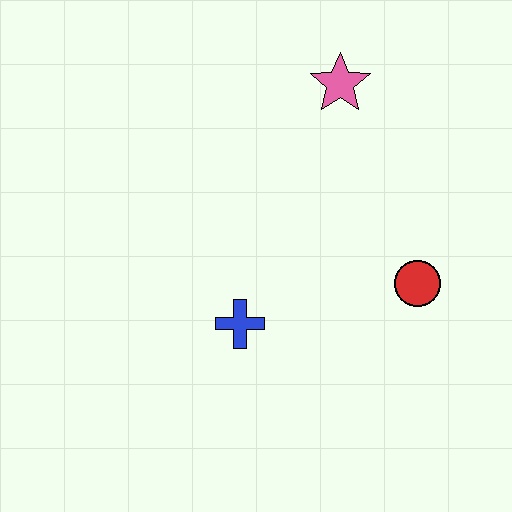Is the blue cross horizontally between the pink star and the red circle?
No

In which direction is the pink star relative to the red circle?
The pink star is above the red circle.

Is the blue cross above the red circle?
No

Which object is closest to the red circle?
The blue cross is closest to the red circle.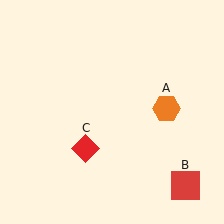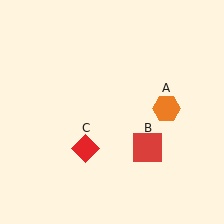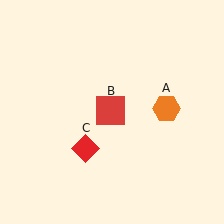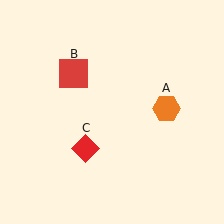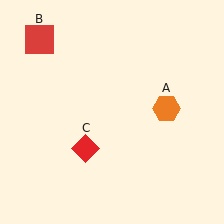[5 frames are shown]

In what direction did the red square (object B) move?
The red square (object B) moved up and to the left.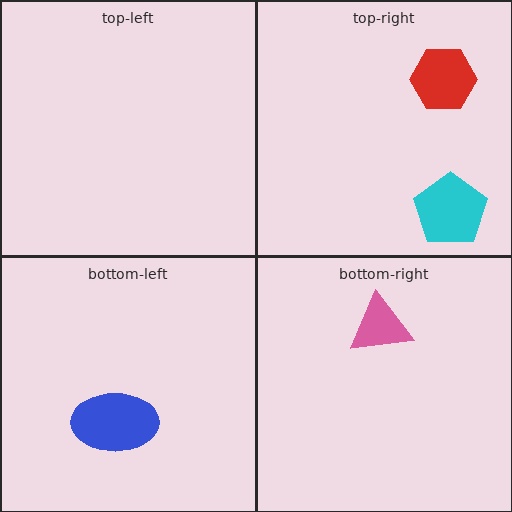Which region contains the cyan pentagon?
The top-right region.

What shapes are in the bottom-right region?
The pink triangle.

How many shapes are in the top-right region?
2.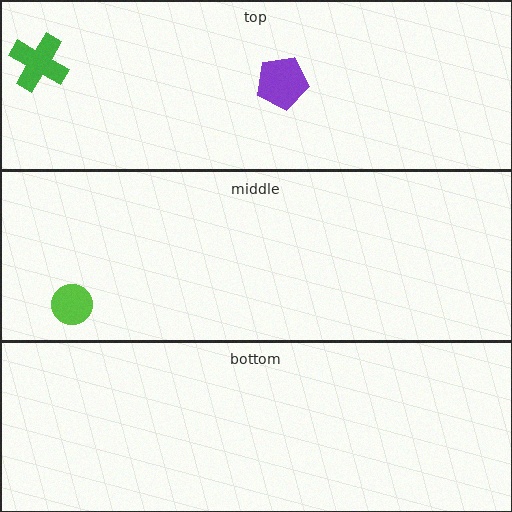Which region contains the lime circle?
The middle region.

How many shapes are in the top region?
2.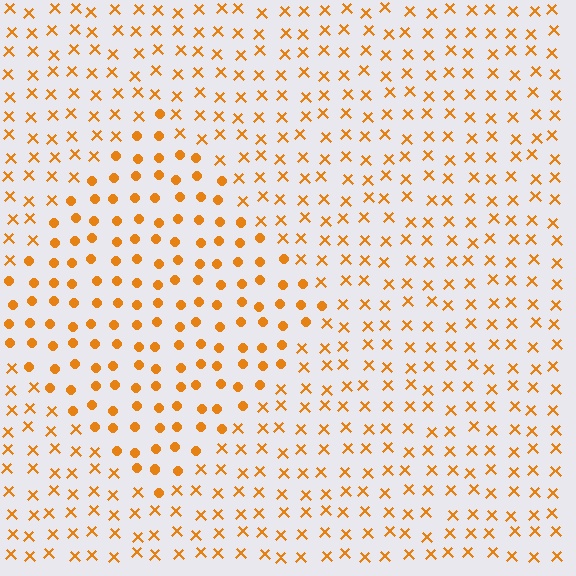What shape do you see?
I see a diamond.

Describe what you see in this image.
The image is filled with small orange elements arranged in a uniform grid. A diamond-shaped region contains circles, while the surrounding area contains X marks. The boundary is defined purely by the change in element shape.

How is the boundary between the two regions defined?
The boundary is defined by a change in element shape: circles inside vs. X marks outside. All elements share the same color and spacing.